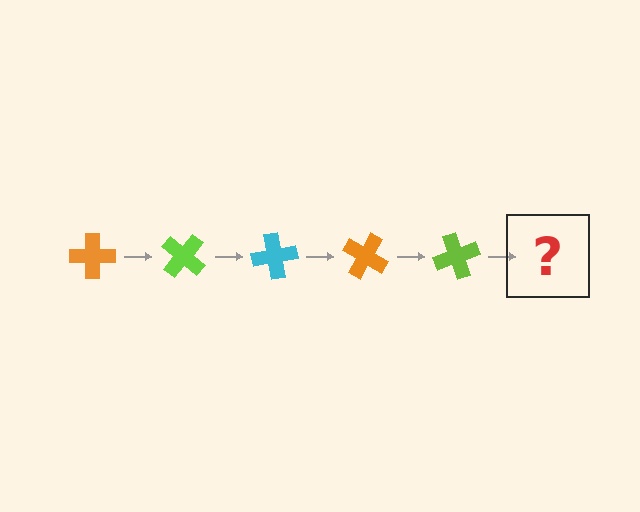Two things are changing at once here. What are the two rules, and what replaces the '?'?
The two rules are that it rotates 40 degrees each step and the color cycles through orange, lime, and cyan. The '?' should be a cyan cross, rotated 200 degrees from the start.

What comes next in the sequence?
The next element should be a cyan cross, rotated 200 degrees from the start.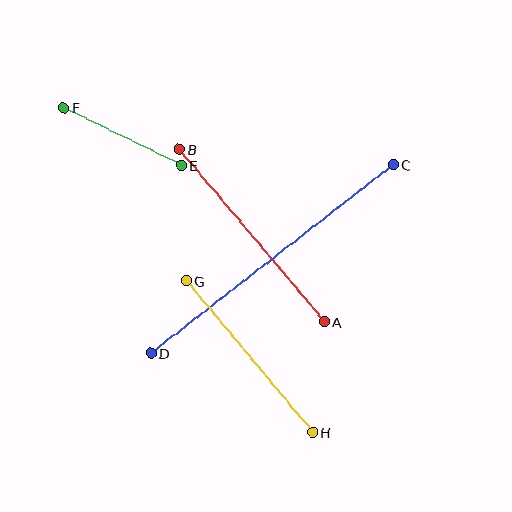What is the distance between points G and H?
The distance is approximately 198 pixels.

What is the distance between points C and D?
The distance is approximately 307 pixels.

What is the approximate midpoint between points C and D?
The midpoint is at approximately (272, 259) pixels.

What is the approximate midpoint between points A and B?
The midpoint is at approximately (252, 236) pixels.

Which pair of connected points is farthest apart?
Points C and D are farthest apart.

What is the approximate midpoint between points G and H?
The midpoint is at approximately (249, 356) pixels.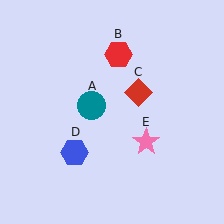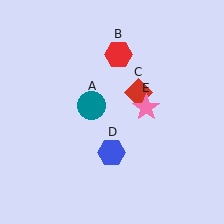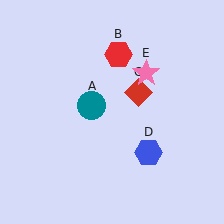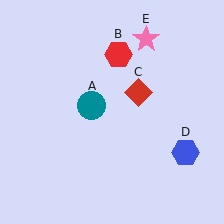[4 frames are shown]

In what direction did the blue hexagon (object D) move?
The blue hexagon (object D) moved right.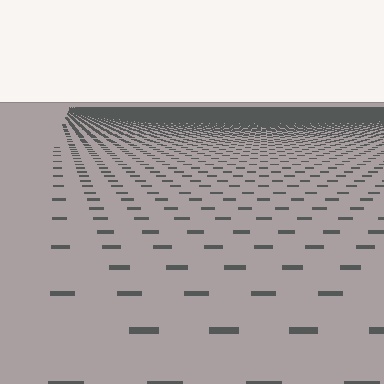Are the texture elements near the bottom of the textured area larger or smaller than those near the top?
Larger. Near the bottom, elements are closer to the viewer and appear at a bigger on-screen size.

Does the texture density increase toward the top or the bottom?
Density increases toward the top.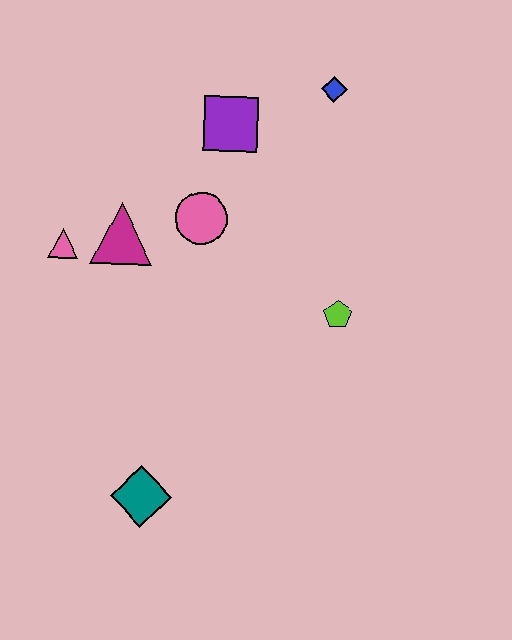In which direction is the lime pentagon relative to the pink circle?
The lime pentagon is to the right of the pink circle.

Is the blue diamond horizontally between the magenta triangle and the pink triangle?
No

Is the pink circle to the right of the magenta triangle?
Yes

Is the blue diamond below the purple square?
No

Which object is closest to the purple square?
The pink circle is closest to the purple square.